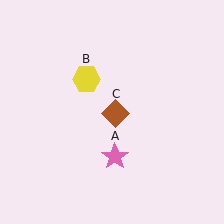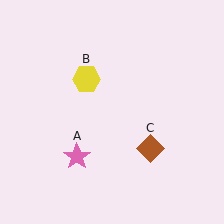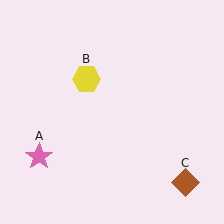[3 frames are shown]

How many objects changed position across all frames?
2 objects changed position: pink star (object A), brown diamond (object C).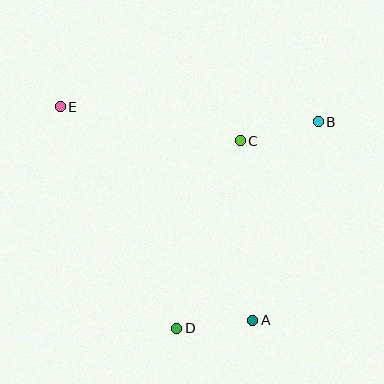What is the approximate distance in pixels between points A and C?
The distance between A and C is approximately 180 pixels.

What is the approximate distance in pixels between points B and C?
The distance between B and C is approximately 80 pixels.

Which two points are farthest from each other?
Points A and E are farthest from each other.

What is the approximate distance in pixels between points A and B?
The distance between A and B is approximately 209 pixels.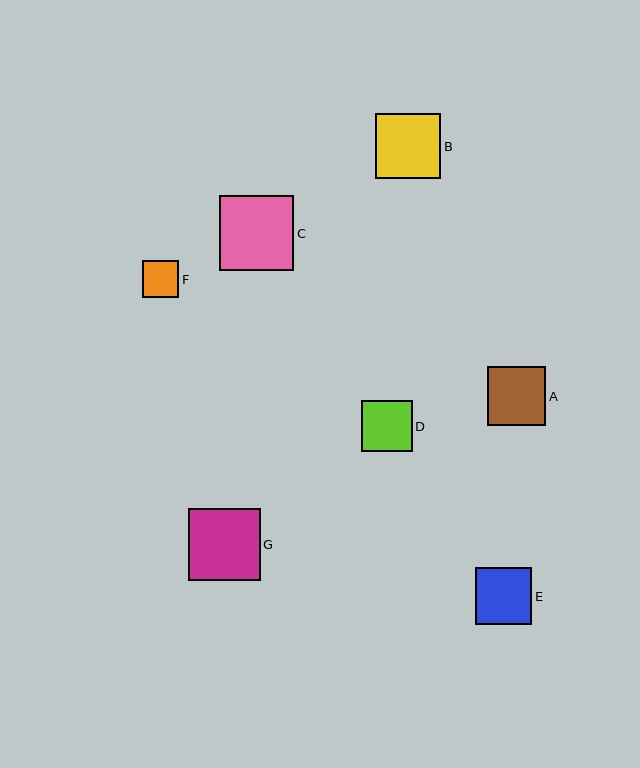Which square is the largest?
Square C is the largest with a size of approximately 75 pixels.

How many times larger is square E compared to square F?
Square E is approximately 1.6 times the size of square F.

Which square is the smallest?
Square F is the smallest with a size of approximately 37 pixels.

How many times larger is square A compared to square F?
Square A is approximately 1.6 times the size of square F.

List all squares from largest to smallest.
From largest to smallest: C, G, B, A, E, D, F.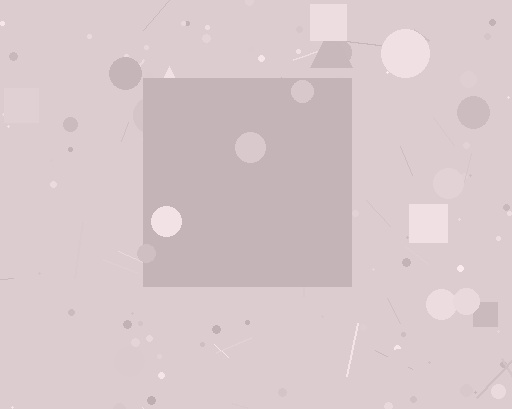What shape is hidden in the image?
A square is hidden in the image.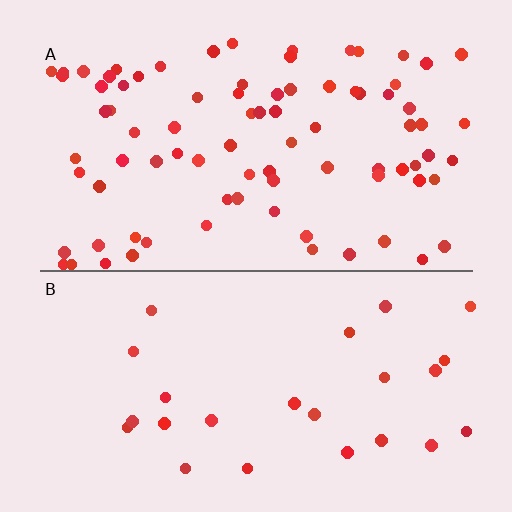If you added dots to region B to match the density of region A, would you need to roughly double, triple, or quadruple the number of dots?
Approximately triple.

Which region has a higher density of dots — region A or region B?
A (the top).